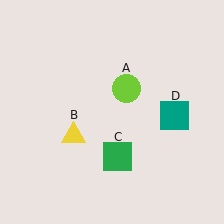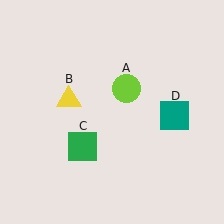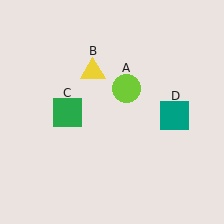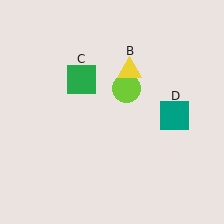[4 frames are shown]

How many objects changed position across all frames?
2 objects changed position: yellow triangle (object B), green square (object C).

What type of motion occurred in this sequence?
The yellow triangle (object B), green square (object C) rotated clockwise around the center of the scene.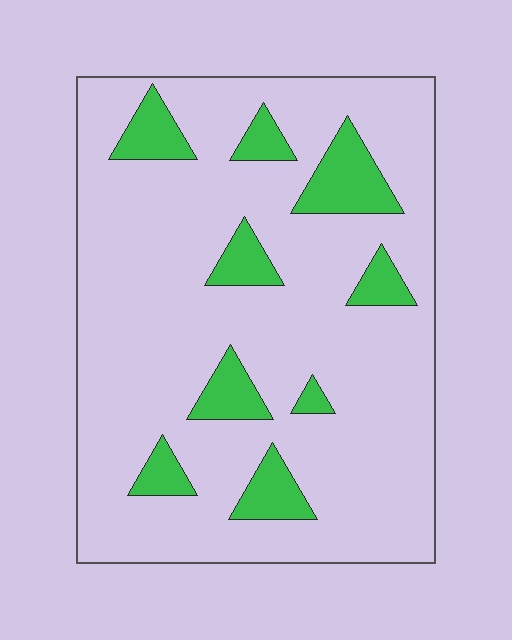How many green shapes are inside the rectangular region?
9.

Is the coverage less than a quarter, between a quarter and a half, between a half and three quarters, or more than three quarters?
Less than a quarter.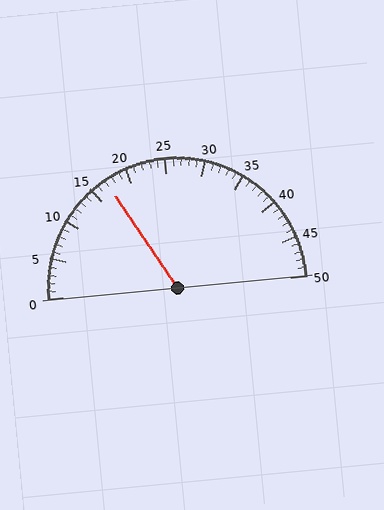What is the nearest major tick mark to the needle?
The nearest major tick mark is 15.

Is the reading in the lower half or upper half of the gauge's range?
The reading is in the lower half of the range (0 to 50).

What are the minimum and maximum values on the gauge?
The gauge ranges from 0 to 50.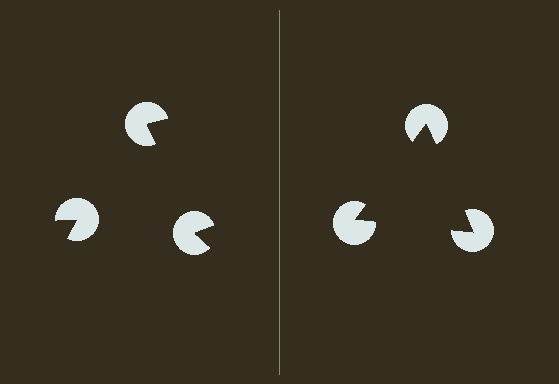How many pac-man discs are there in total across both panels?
6 — 3 on each side.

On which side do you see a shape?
An illusory triangle appears on the right side. On the left side the wedge cuts are rotated, so no coherent shape forms.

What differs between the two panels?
The pac-man discs are positioned identically on both sides; only the wedge orientations differ. On the right they align to a triangle; on the left they are misaligned.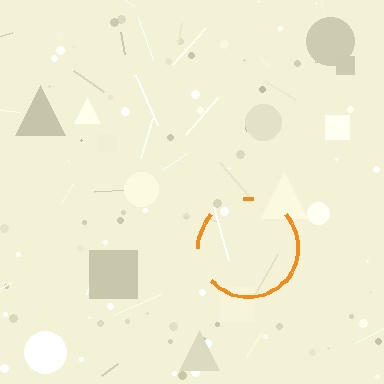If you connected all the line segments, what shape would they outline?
They would outline a circle.